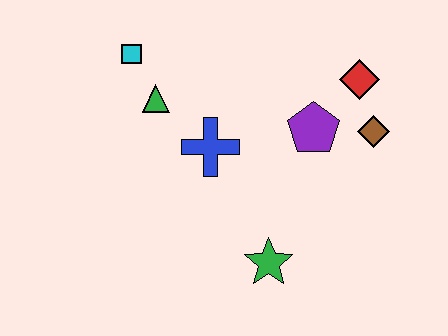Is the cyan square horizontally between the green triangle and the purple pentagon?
No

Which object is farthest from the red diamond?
The cyan square is farthest from the red diamond.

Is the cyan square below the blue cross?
No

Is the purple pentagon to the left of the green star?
No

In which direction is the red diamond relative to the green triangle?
The red diamond is to the right of the green triangle.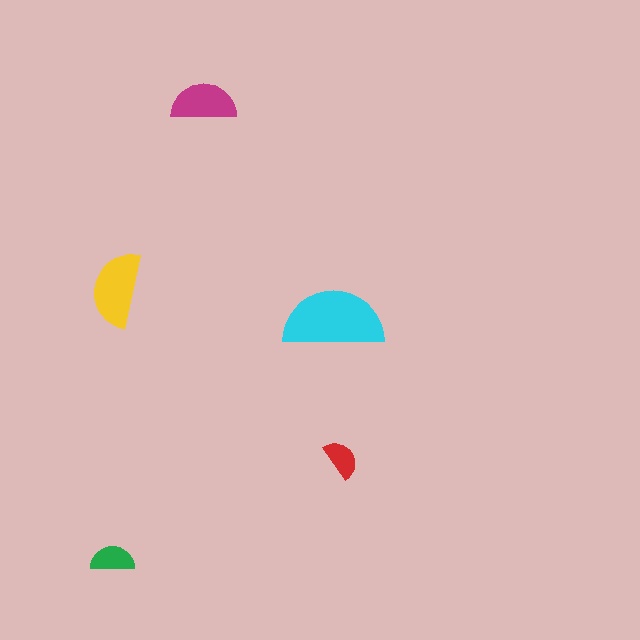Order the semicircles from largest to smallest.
the cyan one, the yellow one, the magenta one, the green one, the red one.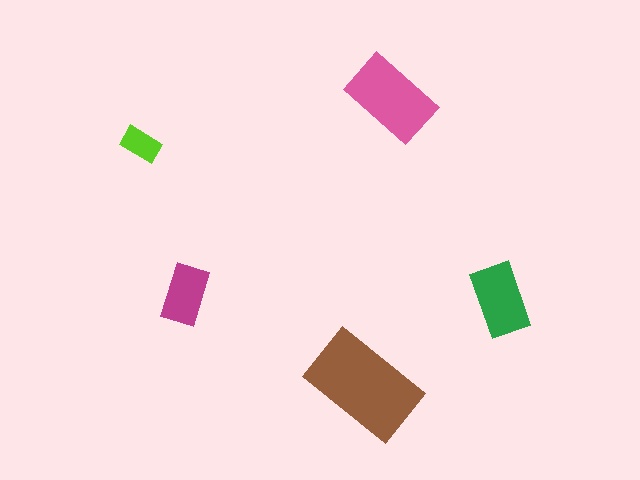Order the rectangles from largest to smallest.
the brown one, the pink one, the green one, the magenta one, the lime one.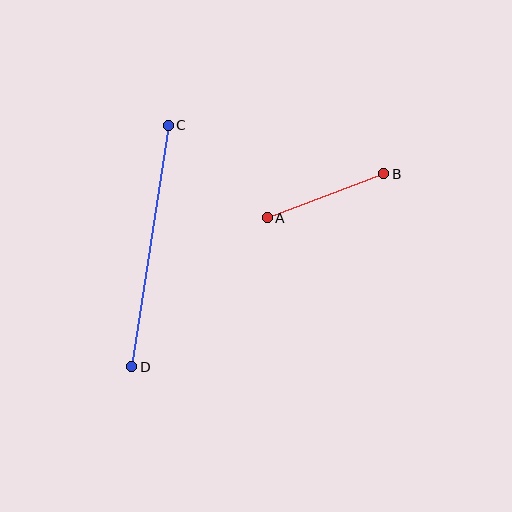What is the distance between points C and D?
The distance is approximately 244 pixels.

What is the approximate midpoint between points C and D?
The midpoint is at approximately (150, 246) pixels.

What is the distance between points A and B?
The distance is approximately 124 pixels.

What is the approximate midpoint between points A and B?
The midpoint is at approximately (325, 196) pixels.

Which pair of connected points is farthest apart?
Points C and D are farthest apart.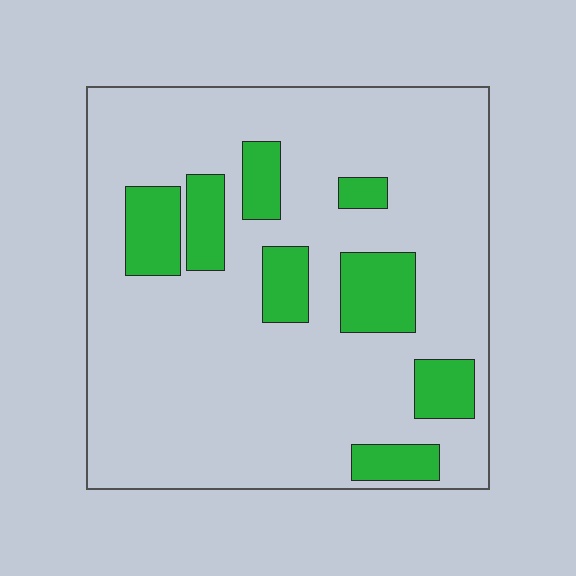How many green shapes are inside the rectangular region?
8.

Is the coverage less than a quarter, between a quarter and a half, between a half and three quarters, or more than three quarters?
Less than a quarter.